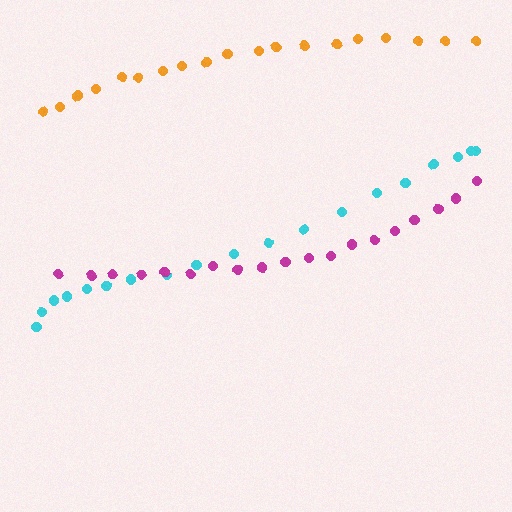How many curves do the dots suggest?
There are 3 distinct paths.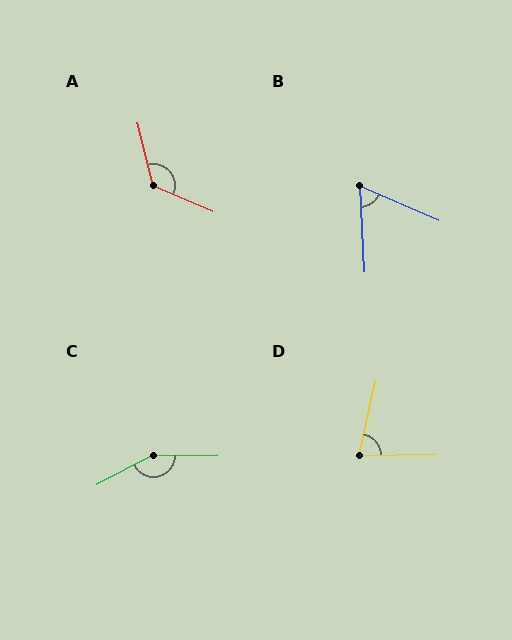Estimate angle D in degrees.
Approximately 77 degrees.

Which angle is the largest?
C, at approximately 153 degrees.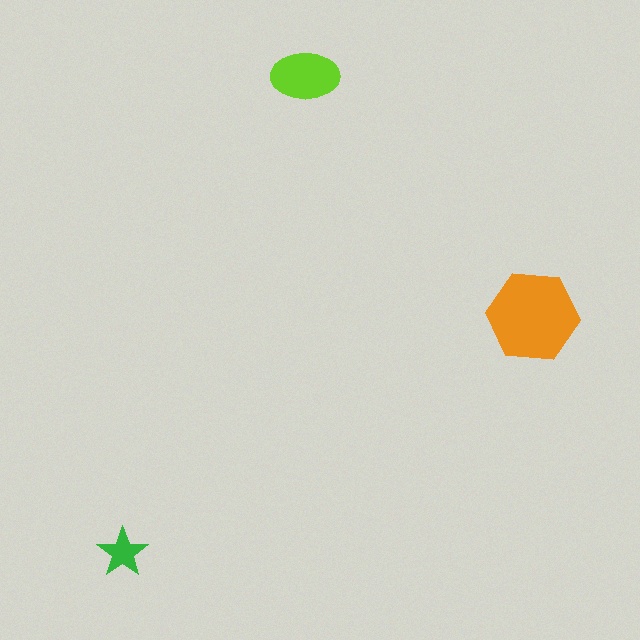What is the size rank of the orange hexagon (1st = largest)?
1st.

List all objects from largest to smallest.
The orange hexagon, the lime ellipse, the green star.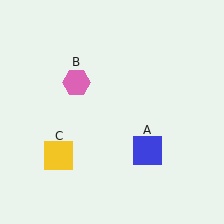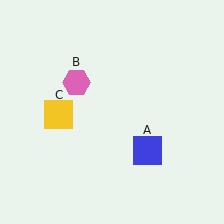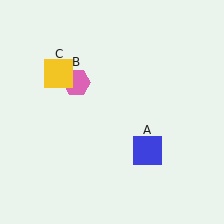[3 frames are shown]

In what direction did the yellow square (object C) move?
The yellow square (object C) moved up.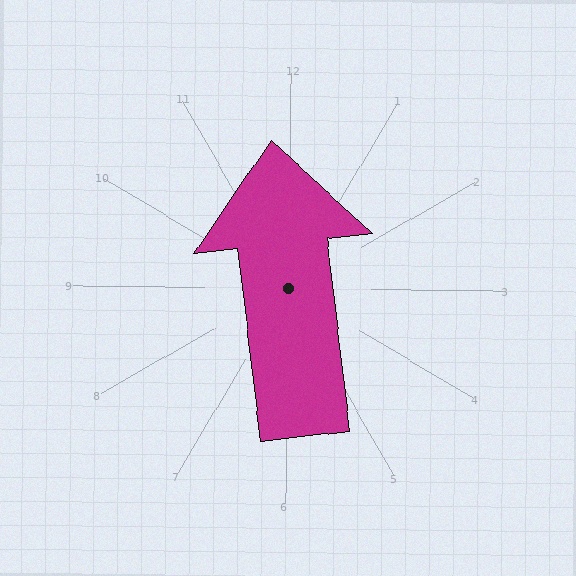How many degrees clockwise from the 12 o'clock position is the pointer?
Approximately 353 degrees.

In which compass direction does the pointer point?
North.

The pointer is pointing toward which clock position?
Roughly 12 o'clock.